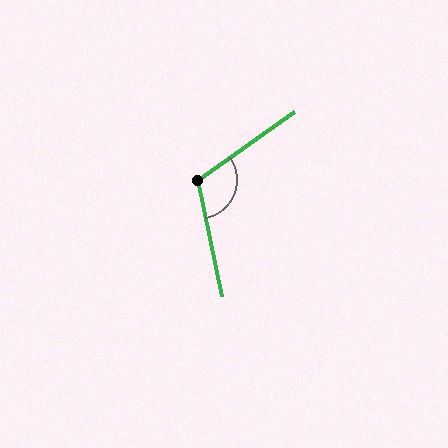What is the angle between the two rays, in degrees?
Approximately 114 degrees.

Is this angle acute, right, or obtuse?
It is obtuse.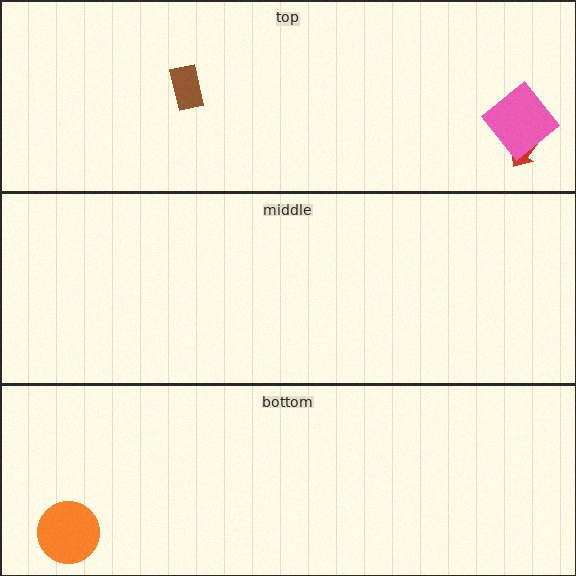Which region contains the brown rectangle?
The top region.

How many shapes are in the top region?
3.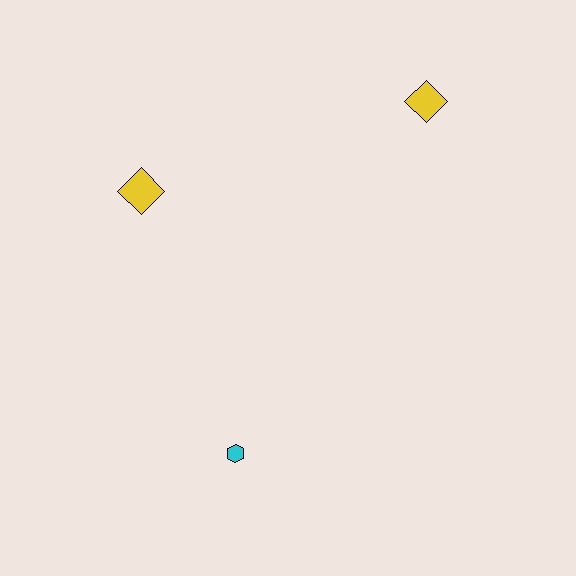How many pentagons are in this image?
There are no pentagons.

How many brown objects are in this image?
There are no brown objects.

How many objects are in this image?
There are 3 objects.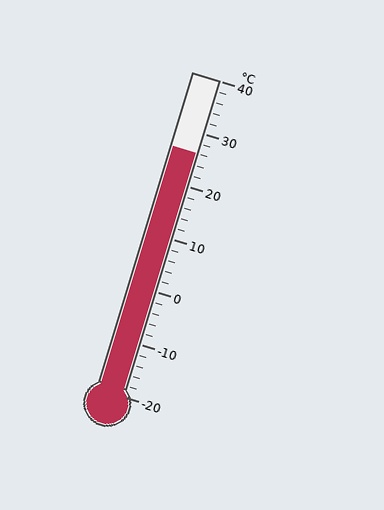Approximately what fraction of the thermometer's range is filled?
The thermometer is filled to approximately 75% of its range.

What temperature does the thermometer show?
The thermometer shows approximately 26°C.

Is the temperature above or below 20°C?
The temperature is above 20°C.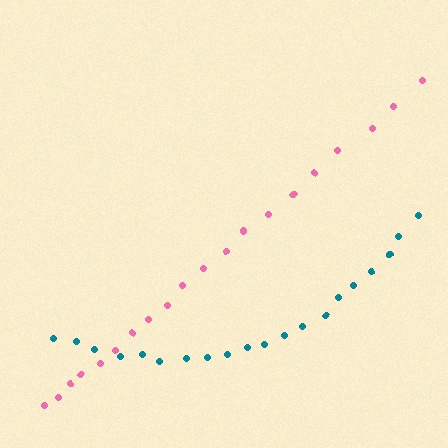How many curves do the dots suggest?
There are 2 distinct paths.